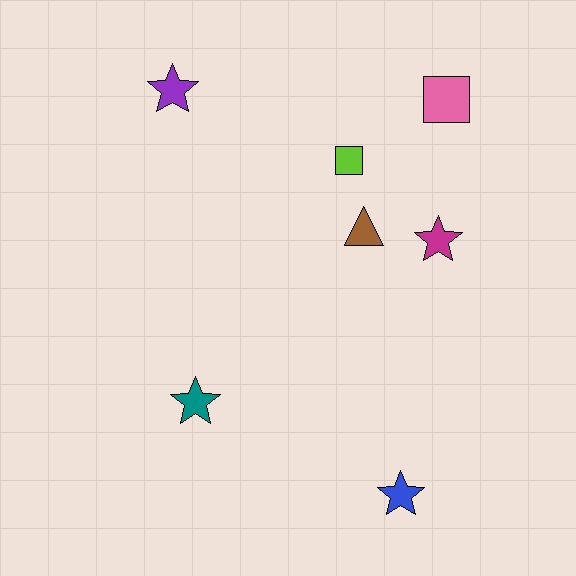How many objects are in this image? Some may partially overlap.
There are 7 objects.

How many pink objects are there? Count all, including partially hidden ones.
There is 1 pink object.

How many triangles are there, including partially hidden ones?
There is 1 triangle.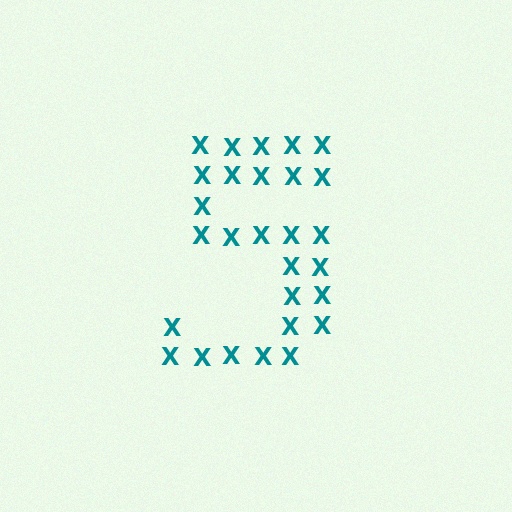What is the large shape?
The large shape is the digit 5.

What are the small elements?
The small elements are letter X's.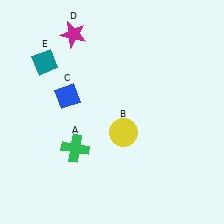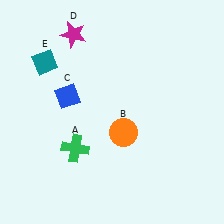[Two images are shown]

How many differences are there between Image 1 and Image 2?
There is 1 difference between the two images.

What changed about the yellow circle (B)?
In Image 1, B is yellow. In Image 2, it changed to orange.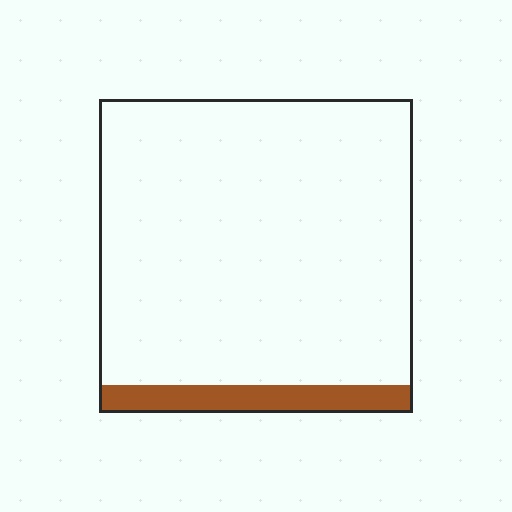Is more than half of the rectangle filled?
No.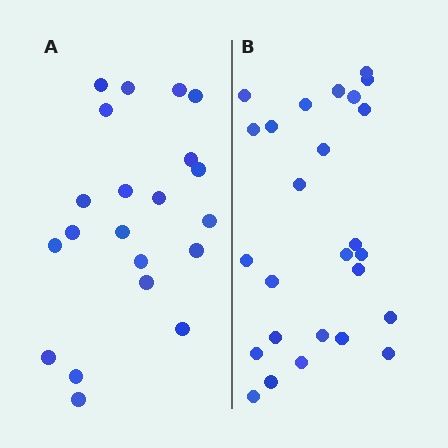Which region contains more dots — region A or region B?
Region B (the right region) has more dots.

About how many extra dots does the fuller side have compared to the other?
Region B has about 5 more dots than region A.